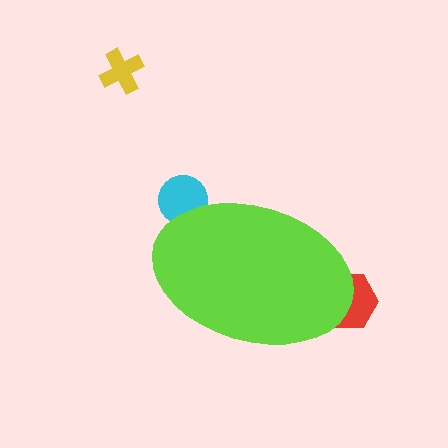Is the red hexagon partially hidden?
Yes, the red hexagon is partially hidden behind the lime ellipse.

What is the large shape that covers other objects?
A lime ellipse.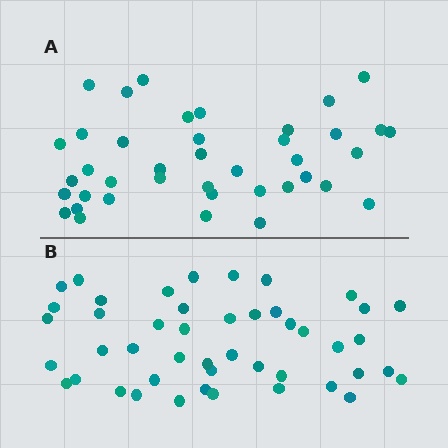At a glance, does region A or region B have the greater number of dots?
Region B (the bottom region) has more dots.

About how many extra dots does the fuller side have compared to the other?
Region B has about 6 more dots than region A.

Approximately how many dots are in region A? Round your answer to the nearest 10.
About 40 dots.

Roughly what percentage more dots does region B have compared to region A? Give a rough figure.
About 15% more.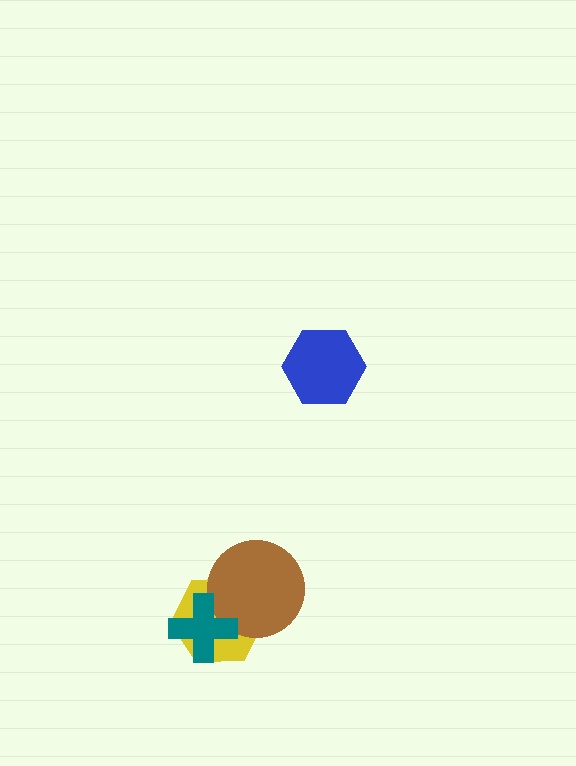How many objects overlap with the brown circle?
2 objects overlap with the brown circle.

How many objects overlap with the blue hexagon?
0 objects overlap with the blue hexagon.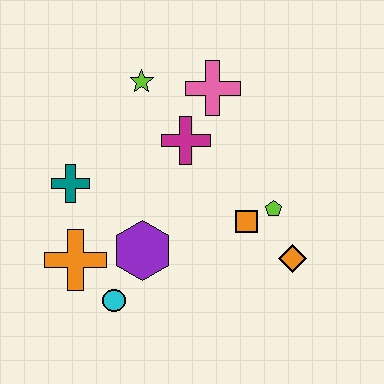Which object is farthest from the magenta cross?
The cyan circle is farthest from the magenta cross.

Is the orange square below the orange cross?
No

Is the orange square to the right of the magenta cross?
Yes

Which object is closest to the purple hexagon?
The cyan circle is closest to the purple hexagon.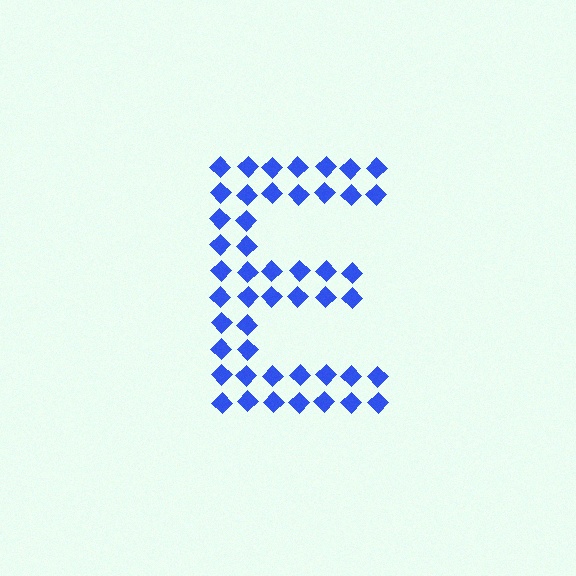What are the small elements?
The small elements are diamonds.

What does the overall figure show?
The overall figure shows the letter E.